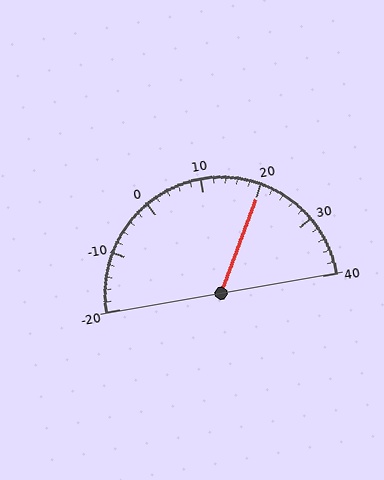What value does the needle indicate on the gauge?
The needle indicates approximately 20.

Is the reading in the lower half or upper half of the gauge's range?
The reading is in the upper half of the range (-20 to 40).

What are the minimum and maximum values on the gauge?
The gauge ranges from -20 to 40.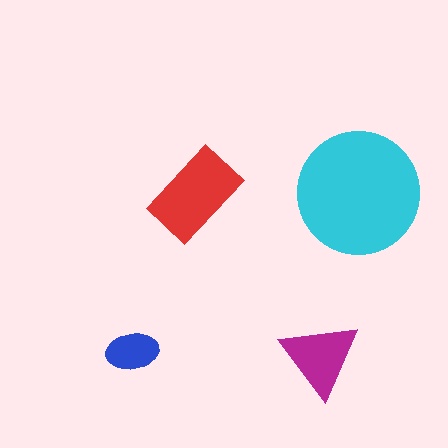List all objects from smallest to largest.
The blue ellipse, the magenta triangle, the red rectangle, the cyan circle.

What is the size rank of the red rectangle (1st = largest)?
2nd.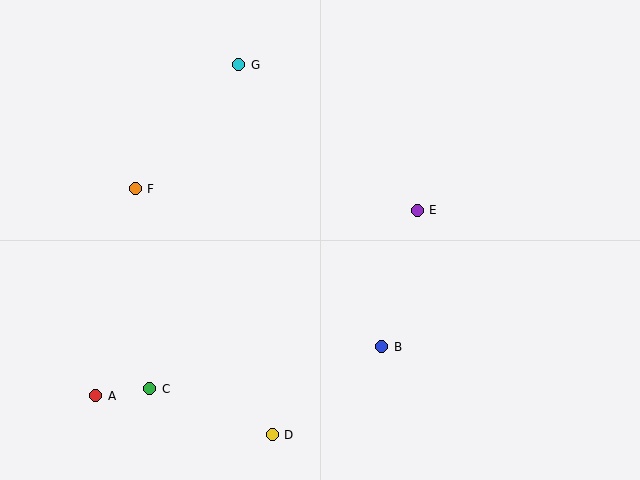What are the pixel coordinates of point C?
Point C is at (150, 389).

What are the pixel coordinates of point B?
Point B is at (382, 347).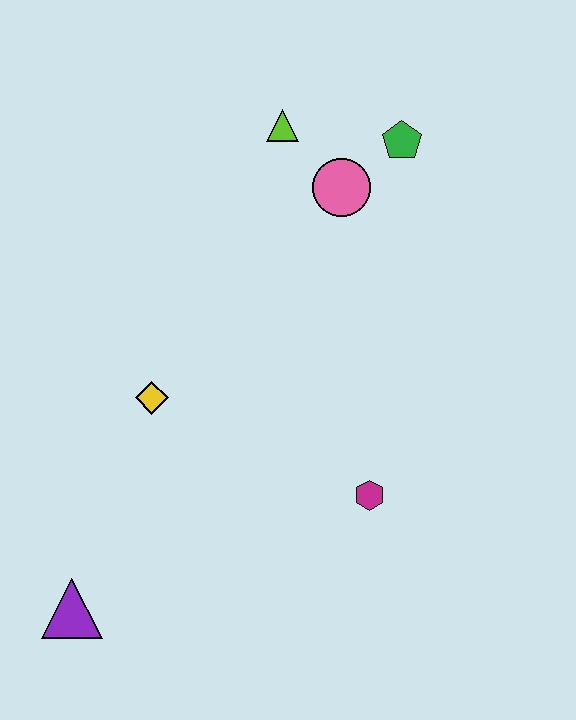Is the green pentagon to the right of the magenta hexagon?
Yes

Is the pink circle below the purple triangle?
No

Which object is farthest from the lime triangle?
The purple triangle is farthest from the lime triangle.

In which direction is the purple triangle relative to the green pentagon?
The purple triangle is below the green pentagon.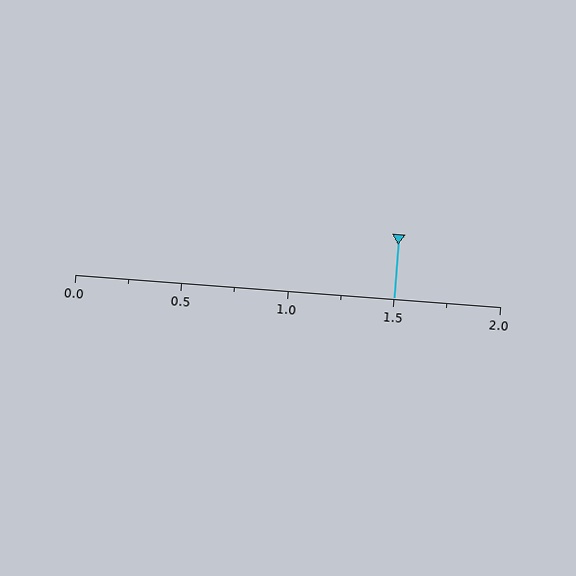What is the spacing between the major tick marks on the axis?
The major ticks are spaced 0.5 apart.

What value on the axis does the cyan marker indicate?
The marker indicates approximately 1.5.